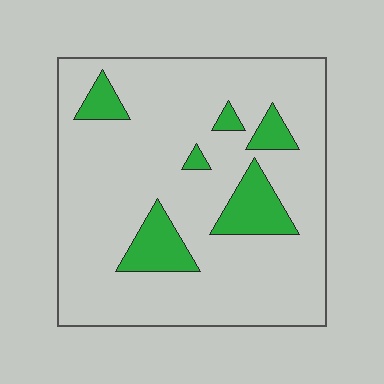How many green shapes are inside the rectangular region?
6.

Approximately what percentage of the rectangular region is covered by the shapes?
Approximately 15%.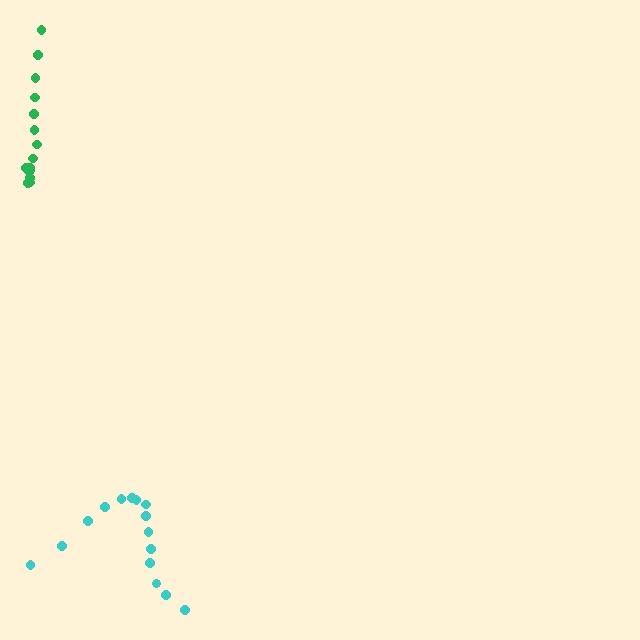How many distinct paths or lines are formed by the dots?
There are 2 distinct paths.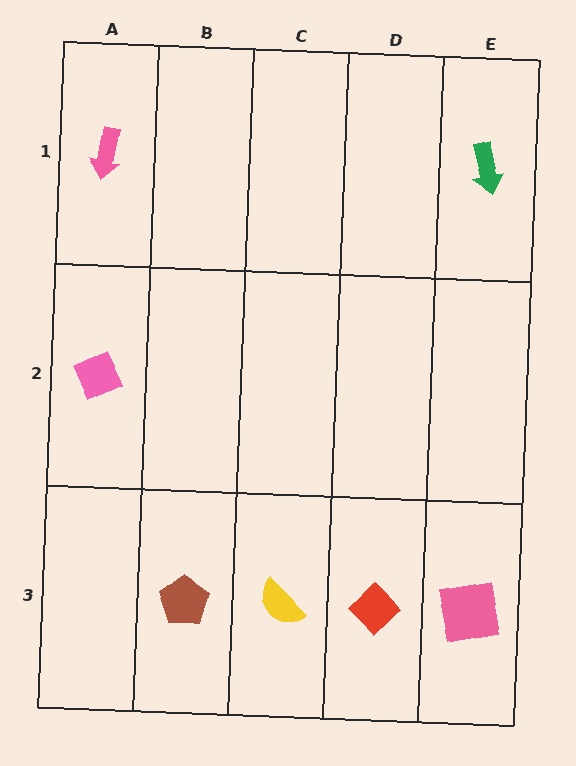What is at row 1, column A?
A pink arrow.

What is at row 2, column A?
A pink diamond.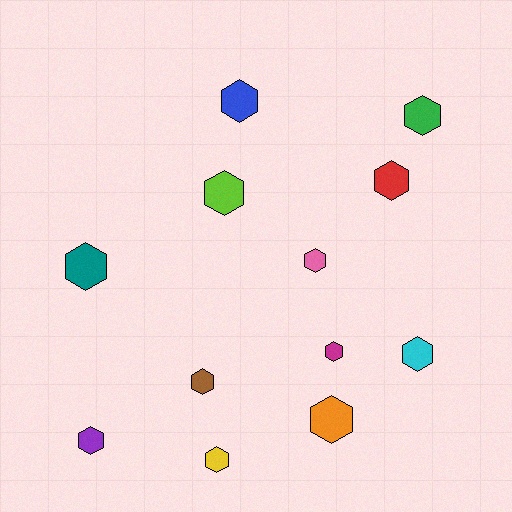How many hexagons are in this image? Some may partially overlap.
There are 12 hexagons.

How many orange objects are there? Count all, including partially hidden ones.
There is 1 orange object.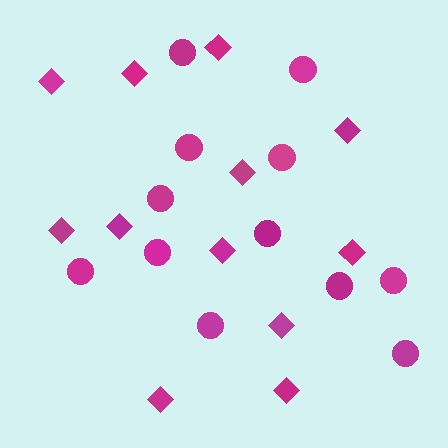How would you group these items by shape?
There are 2 groups: one group of diamonds (12) and one group of circles (12).